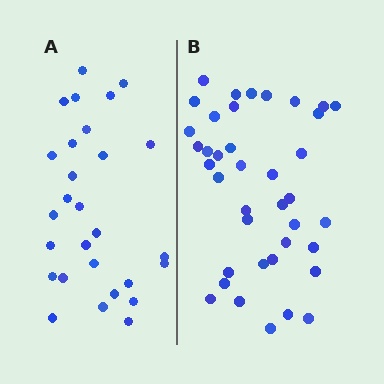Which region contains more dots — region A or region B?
Region B (the right region) has more dots.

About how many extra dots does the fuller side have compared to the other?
Region B has roughly 12 or so more dots than region A.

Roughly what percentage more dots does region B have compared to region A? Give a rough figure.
About 40% more.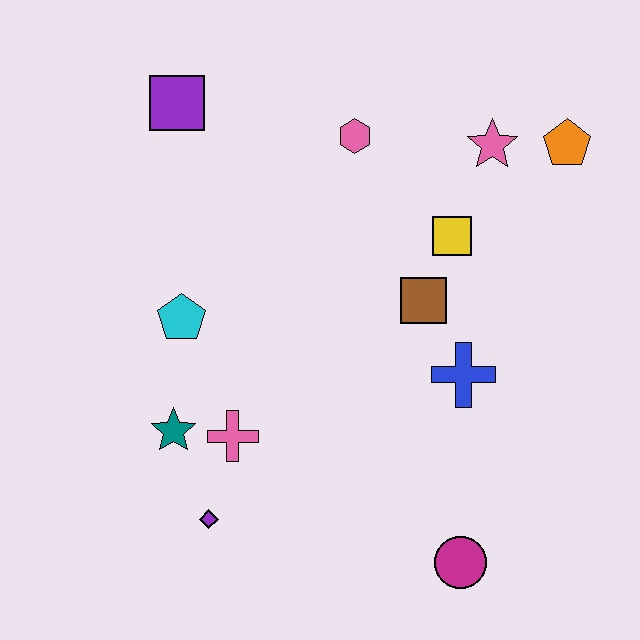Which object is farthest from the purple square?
The magenta circle is farthest from the purple square.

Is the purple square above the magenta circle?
Yes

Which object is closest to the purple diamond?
The pink cross is closest to the purple diamond.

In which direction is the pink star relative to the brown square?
The pink star is above the brown square.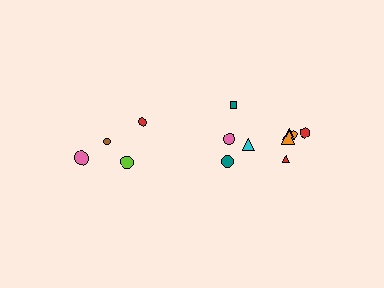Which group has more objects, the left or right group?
The right group.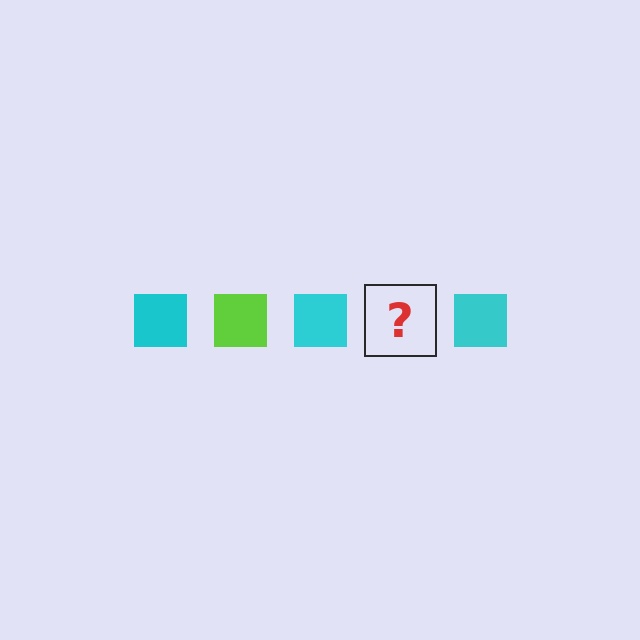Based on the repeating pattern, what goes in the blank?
The blank should be a lime square.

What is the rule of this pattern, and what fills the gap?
The rule is that the pattern cycles through cyan, lime squares. The gap should be filled with a lime square.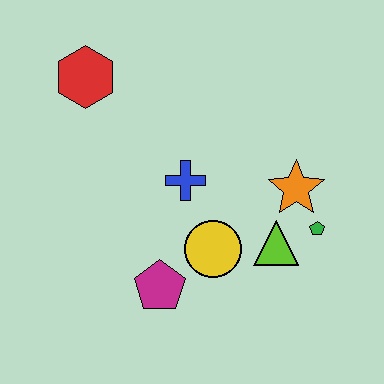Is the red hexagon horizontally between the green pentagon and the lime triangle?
No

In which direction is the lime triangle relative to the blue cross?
The lime triangle is to the right of the blue cross.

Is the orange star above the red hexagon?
No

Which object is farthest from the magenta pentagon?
The red hexagon is farthest from the magenta pentagon.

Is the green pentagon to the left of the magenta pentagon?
No